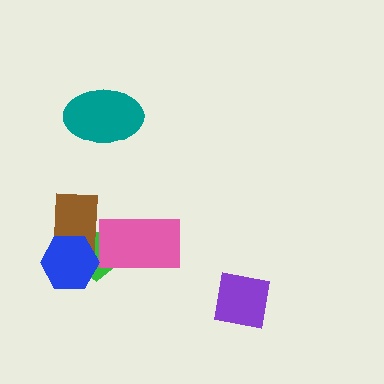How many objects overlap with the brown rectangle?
3 objects overlap with the brown rectangle.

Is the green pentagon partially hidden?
Yes, it is partially covered by another shape.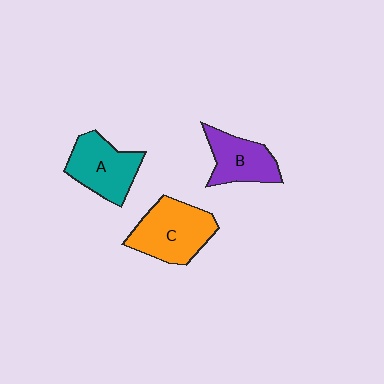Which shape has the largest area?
Shape C (orange).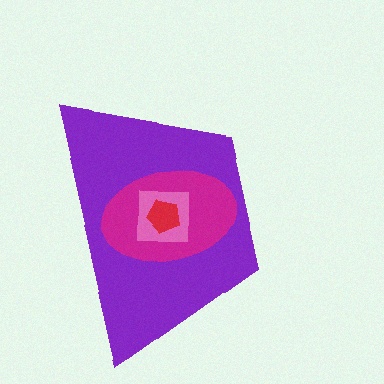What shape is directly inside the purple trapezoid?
The magenta ellipse.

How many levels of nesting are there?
4.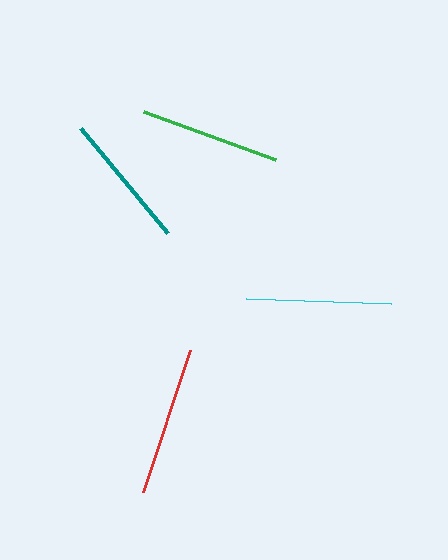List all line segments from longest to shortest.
From longest to shortest: red, cyan, green, teal.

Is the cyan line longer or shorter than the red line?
The red line is longer than the cyan line.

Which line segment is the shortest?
The teal line is the shortest at approximately 137 pixels.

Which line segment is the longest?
The red line is the longest at approximately 150 pixels.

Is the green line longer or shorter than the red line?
The red line is longer than the green line.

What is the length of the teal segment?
The teal segment is approximately 137 pixels long.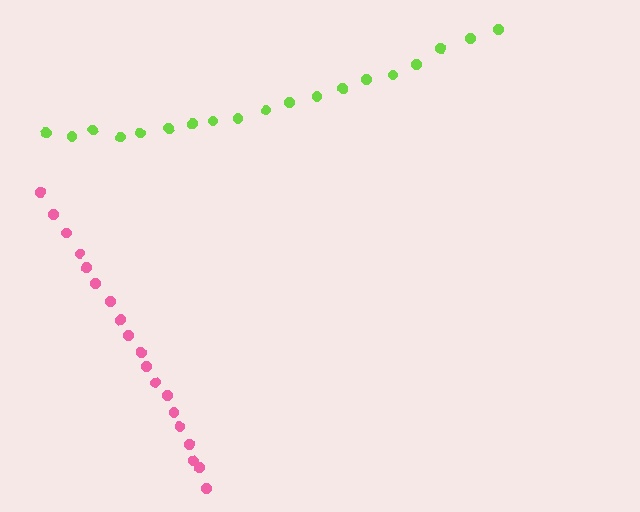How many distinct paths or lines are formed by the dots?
There are 2 distinct paths.